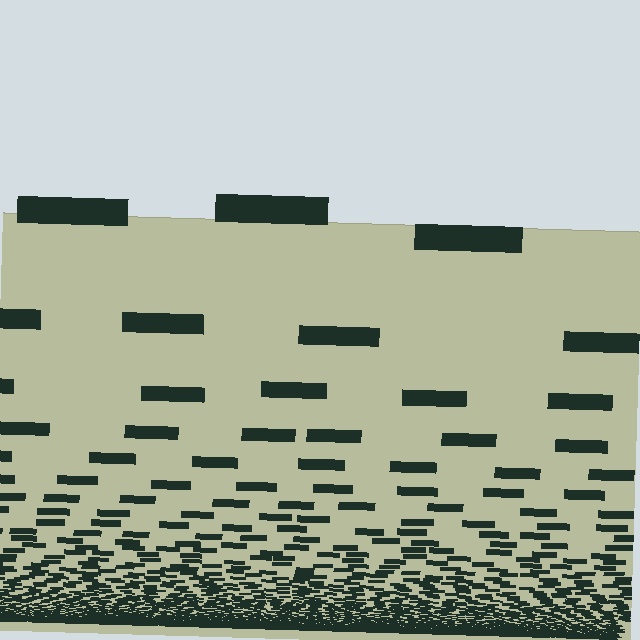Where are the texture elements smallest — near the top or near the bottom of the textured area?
Near the bottom.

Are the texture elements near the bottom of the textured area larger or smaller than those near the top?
Smaller. The gradient is inverted — elements near the bottom are smaller and denser.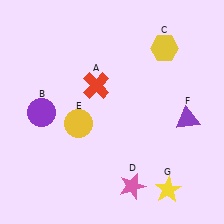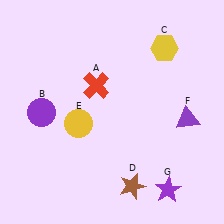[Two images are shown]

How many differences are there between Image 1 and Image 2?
There are 2 differences between the two images.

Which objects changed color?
D changed from pink to brown. G changed from yellow to purple.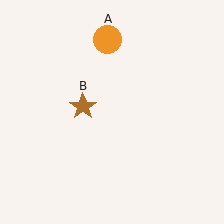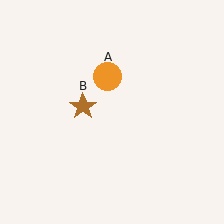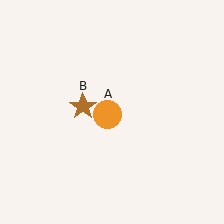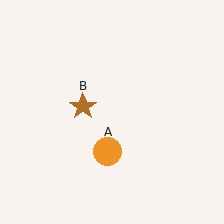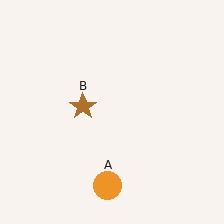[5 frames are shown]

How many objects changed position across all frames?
1 object changed position: orange circle (object A).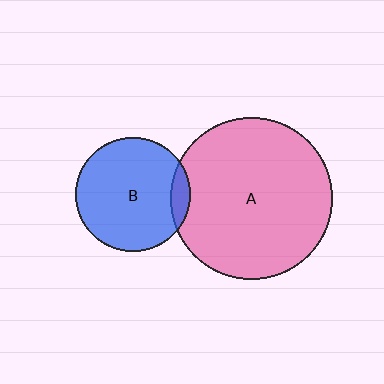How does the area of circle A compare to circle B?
Approximately 2.0 times.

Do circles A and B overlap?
Yes.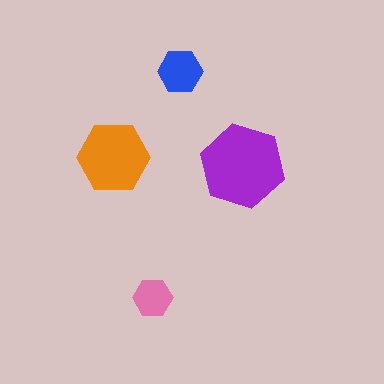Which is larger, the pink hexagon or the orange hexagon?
The orange one.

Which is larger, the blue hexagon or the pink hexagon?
The blue one.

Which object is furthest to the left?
The orange hexagon is leftmost.